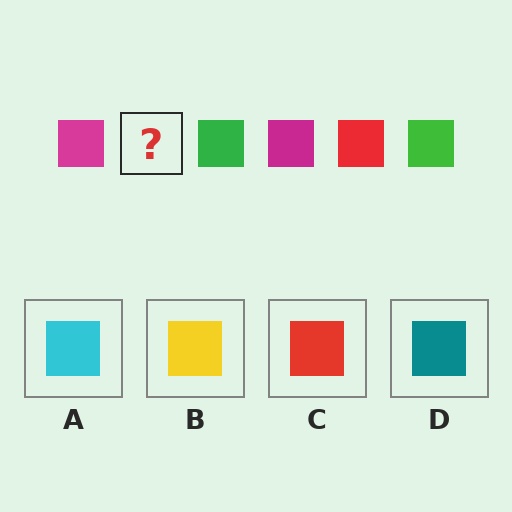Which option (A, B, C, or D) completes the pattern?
C.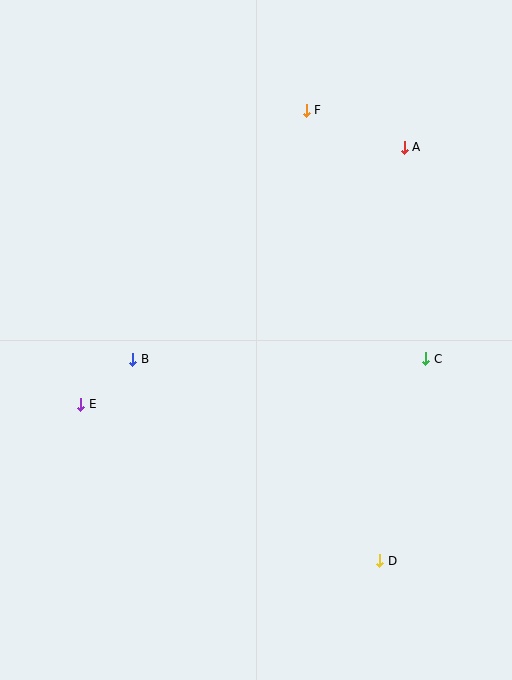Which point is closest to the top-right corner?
Point A is closest to the top-right corner.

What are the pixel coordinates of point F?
Point F is at (306, 110).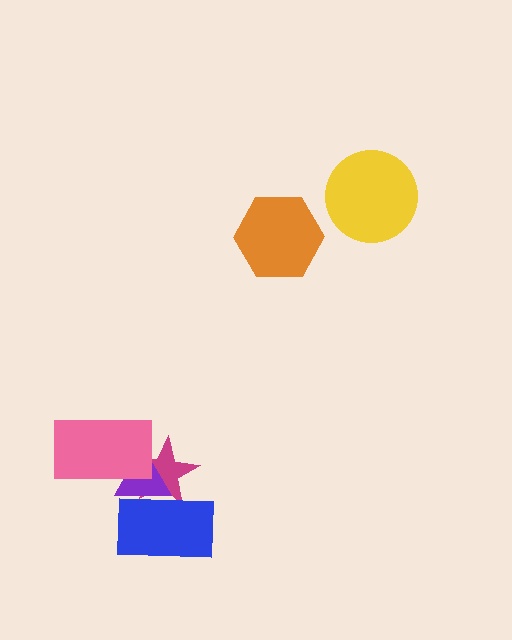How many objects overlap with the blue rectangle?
2 objects overlap with the blue rectangle.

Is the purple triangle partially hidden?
Yes, it is partially covered by another shape.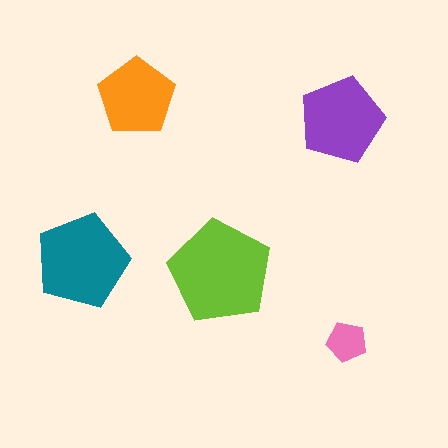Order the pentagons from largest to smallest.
the lime one, the teal one, the purple one, the orange one, the pink one.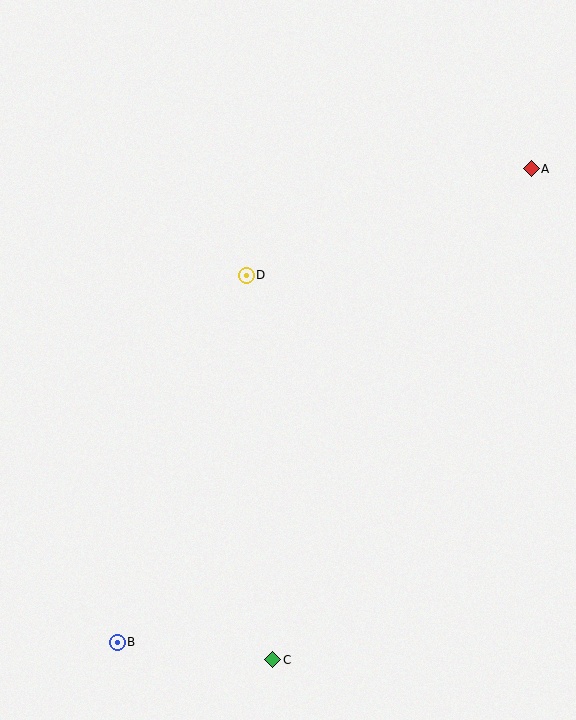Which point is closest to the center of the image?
Point D at (246, 275) is closest to the center.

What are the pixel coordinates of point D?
Point D is at (246, 275).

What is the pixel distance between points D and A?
The distance between D and A is 304 pixels.